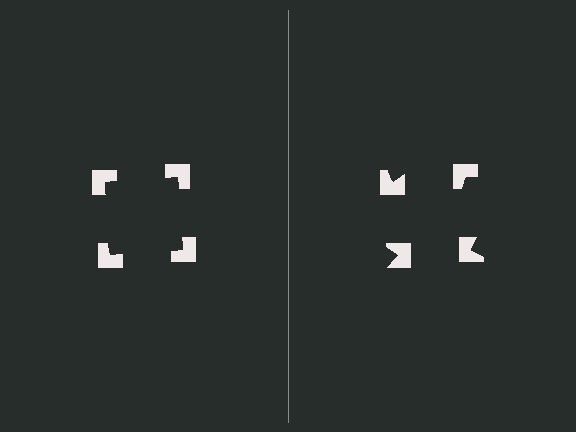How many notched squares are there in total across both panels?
8 — 4 on each side.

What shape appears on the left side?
An illusory square.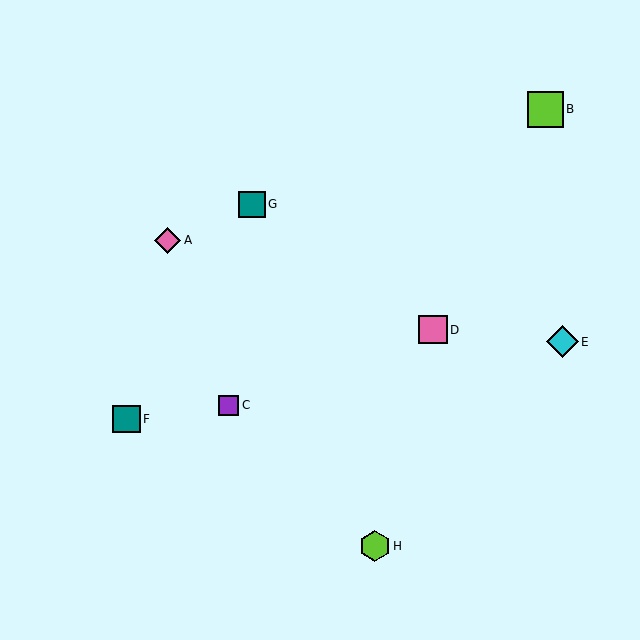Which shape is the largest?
The lime square (labeled B) is the largest.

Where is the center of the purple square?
The center of the purple square is at (228, 405).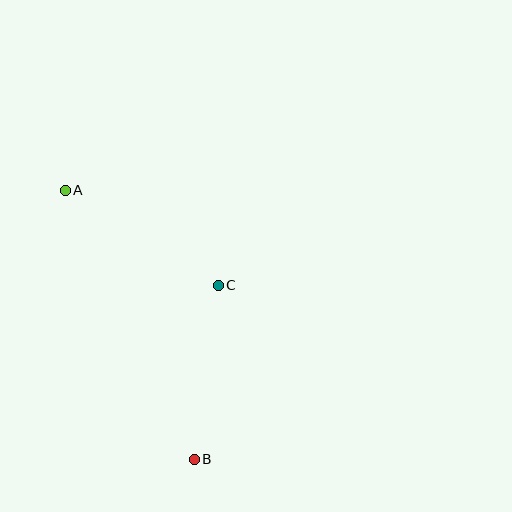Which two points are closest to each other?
Points B and C are closest to each other.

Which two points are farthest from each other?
Points A and B are farthest from each other.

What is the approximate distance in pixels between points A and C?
The distance between A and C is approximately 180 pixels.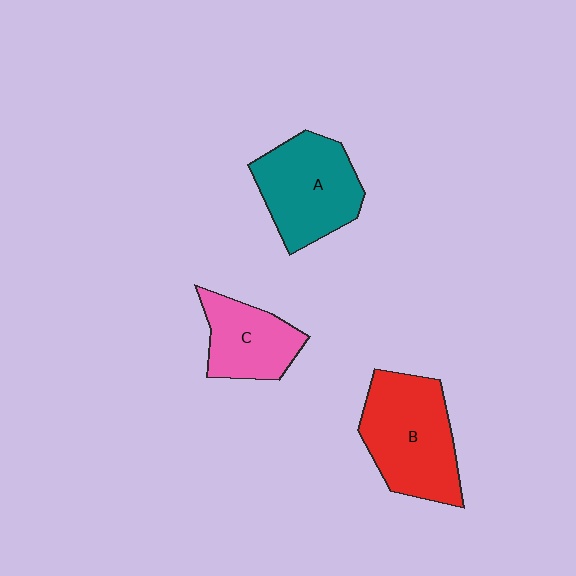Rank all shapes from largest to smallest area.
From largest to smallest: B (red), A (teal), C (pink).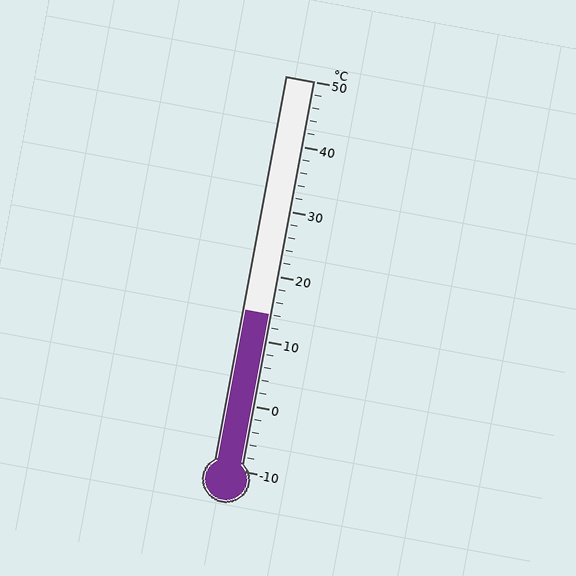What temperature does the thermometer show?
The thermometer shows approximately 14°C.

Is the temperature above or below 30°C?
The temperature is below 30°C.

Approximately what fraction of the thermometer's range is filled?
The thermometer is filled to approximately 40% of its range.